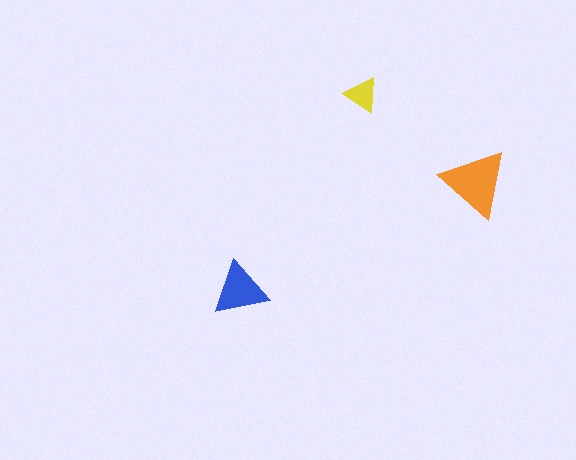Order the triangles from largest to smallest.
the orange one, the blue one, the yellow one.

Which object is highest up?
The yellow triangle is topmost.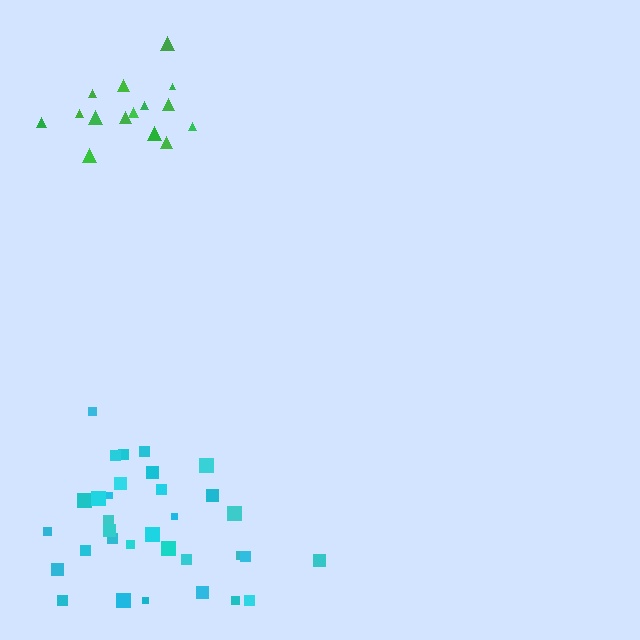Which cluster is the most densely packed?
Green.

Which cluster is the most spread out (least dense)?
Cyan.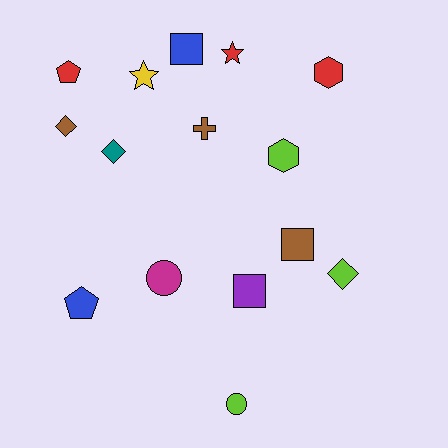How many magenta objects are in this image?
There is 1 magenta object.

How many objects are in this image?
There are 15 objects.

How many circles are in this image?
There are 2 circles.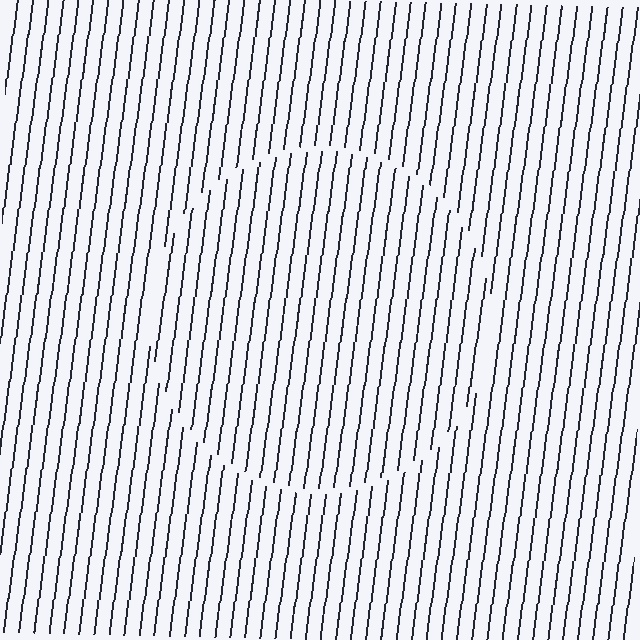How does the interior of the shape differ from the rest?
The interior of the shape contains the same grating, shifted by half a period — the contour is defined by the phase discontinuity where line-ends from the inner and outer gratings abut.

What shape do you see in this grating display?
An illusory circle. The interior of the shape contains the same grating, shifted by half a period — the contour is defined by the phase discontinuity where line-ends from the inner and outer gratings abut.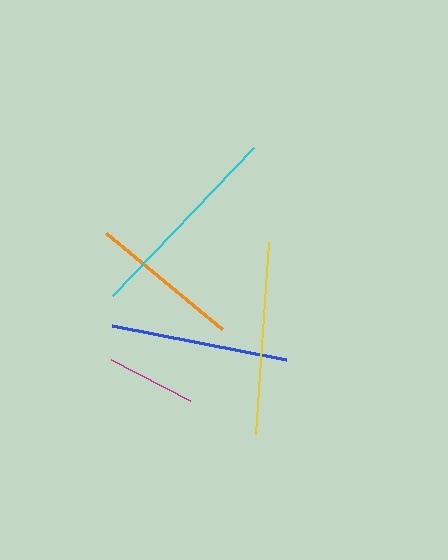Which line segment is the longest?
The cyan line is the longest at approximately 204 pixels.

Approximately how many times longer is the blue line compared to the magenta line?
The blue line is approximately 2.0 times the length of the magenta line.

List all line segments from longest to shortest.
From longest to shortest: cyan, yellow, blue, orange, magenta.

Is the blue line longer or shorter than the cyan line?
The cyan line is longer than the blue line.